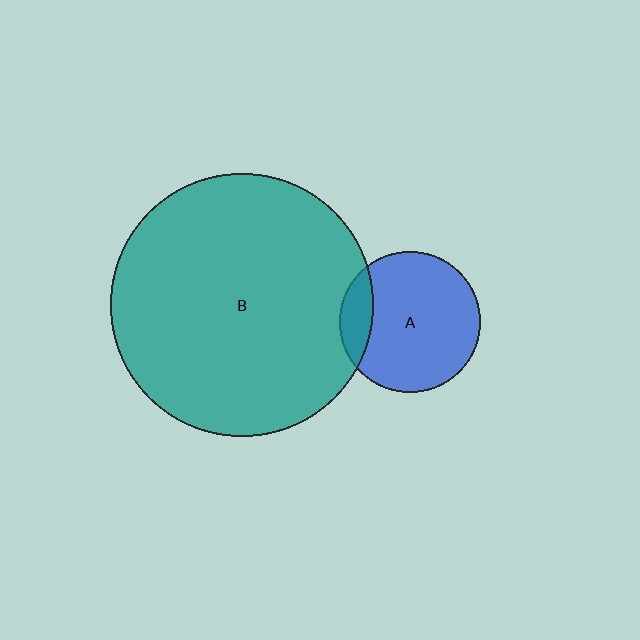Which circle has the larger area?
Circle B (teal).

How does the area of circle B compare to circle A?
Approximately 3.5 times.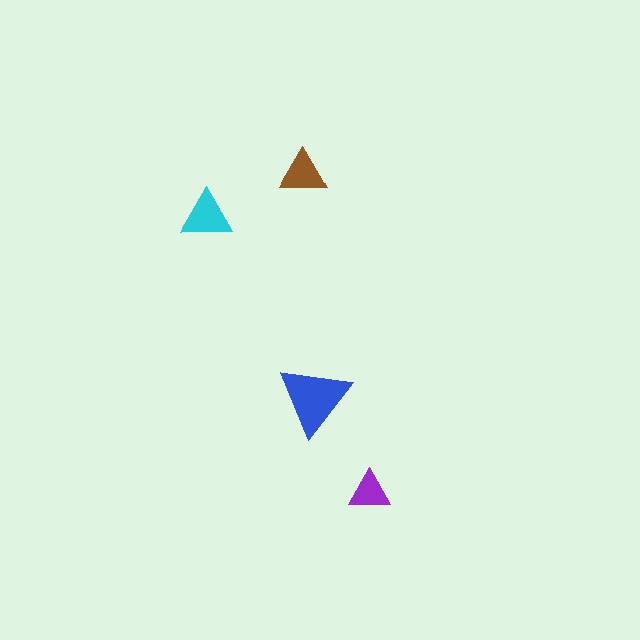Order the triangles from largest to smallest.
the blue one, the cyan one, the brown one, the purple one.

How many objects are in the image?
There are 4 objects in the image.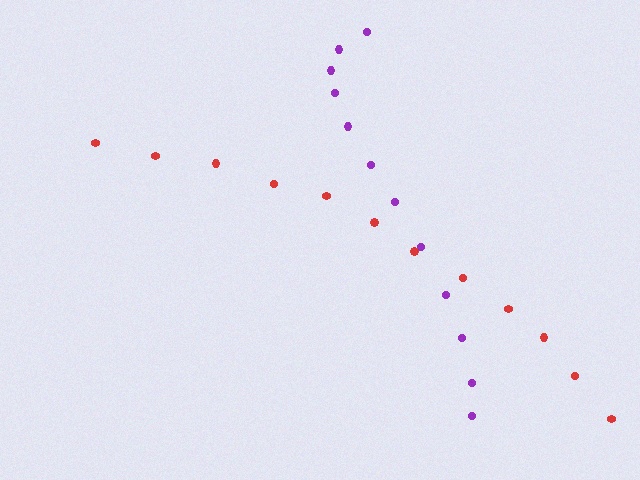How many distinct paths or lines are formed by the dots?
There are 2 distinct paths.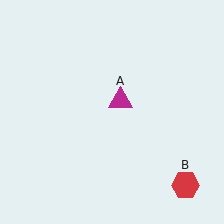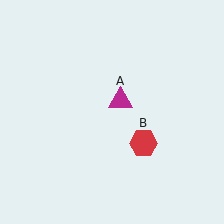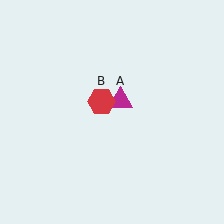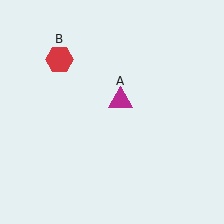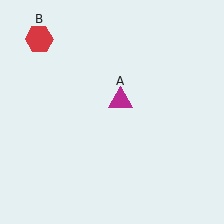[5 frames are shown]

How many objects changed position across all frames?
1 object changed position: red hexagon (object B).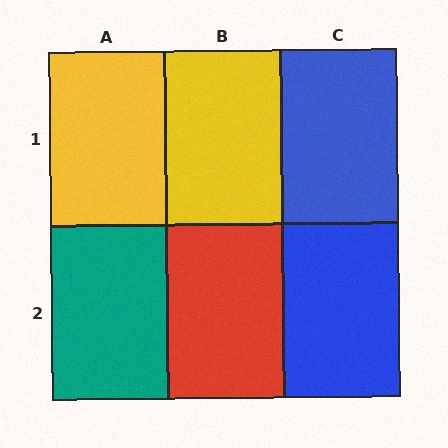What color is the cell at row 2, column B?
Red.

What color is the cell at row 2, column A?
Teal.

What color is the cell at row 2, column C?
Blue.